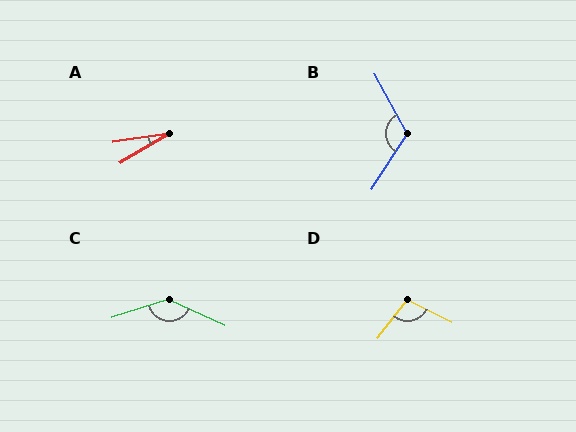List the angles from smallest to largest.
A (22°), D (102°), B (118°), C (137°).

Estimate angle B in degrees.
Approximately 118 degrees.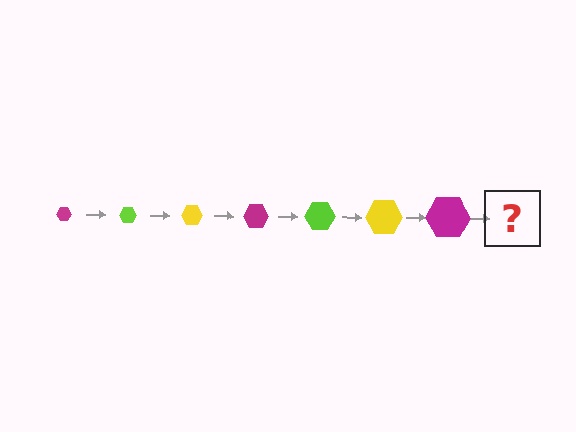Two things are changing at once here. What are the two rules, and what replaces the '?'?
The two rules are that the hexagon grows larger each step and the color cycles through magenta, lime, and yellow. The '?' should be a lime hexagon, larger than the previous one.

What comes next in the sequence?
The next element should be a lime hexagon, larger than the previous one.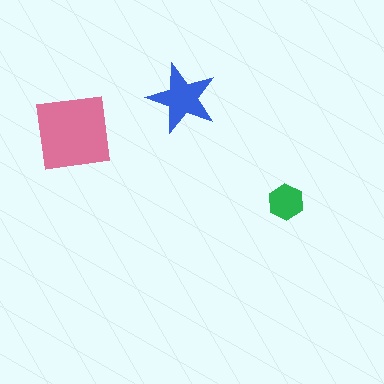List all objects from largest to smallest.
The pink square, the blue star, the green hexagon.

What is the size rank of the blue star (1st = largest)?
2nd.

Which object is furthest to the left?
The pink square is leftmost.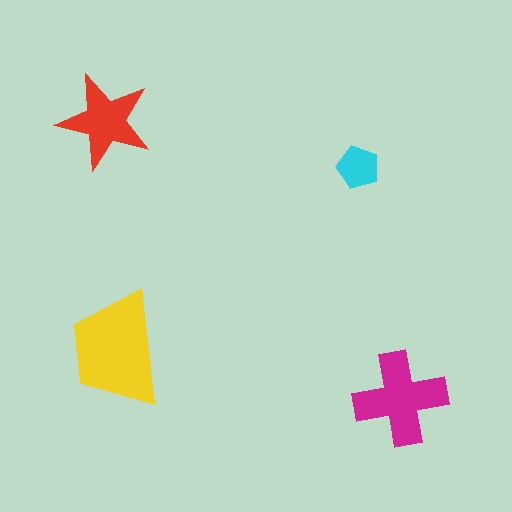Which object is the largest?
The yellow trapezoid.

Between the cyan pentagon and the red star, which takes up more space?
The red star.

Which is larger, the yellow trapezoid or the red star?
The yellow trapezoid.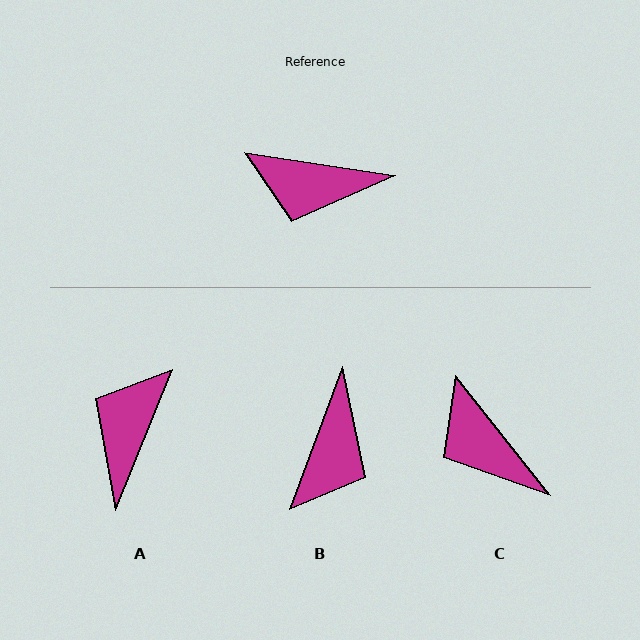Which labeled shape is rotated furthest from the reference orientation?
A, about 103 degrees away.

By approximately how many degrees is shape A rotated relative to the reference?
Approximately 103 degrees clockwise.